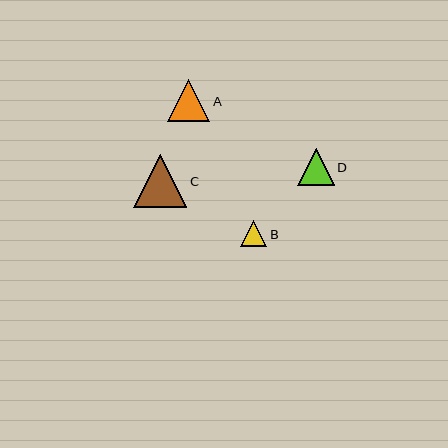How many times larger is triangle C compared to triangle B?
Triangle C is approximately 2.0 times the size of triangle B.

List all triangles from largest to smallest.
From largest to smallest: C, A, D, B.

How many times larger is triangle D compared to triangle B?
Triangle D is approximately 1.4 times the size of triangle B.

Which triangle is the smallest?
Triangle B is the smallest with a size of approximately 26 pixels.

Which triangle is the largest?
Triangle C is the largest with a size of approximately 53 pixels.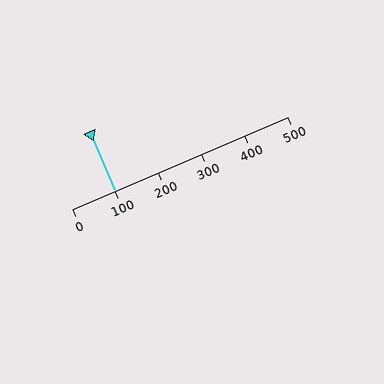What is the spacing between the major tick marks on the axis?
The major ticks are spaced 100 apart.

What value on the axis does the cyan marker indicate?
The marker indicates approximately 100.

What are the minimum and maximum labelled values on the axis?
The axis runs from 0 to 500.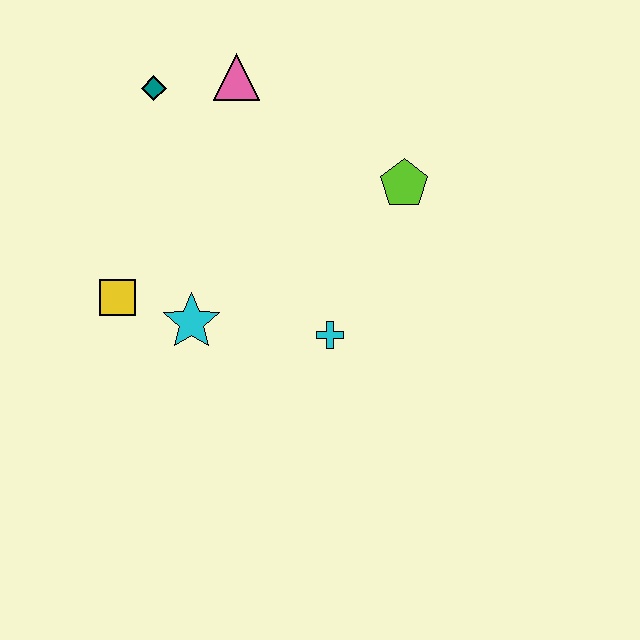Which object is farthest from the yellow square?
The lime pentagon is farthest from the yellow square.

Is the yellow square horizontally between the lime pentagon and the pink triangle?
No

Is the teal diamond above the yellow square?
Yes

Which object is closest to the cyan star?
The yellow square is closest to the cyan star.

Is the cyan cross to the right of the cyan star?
Yes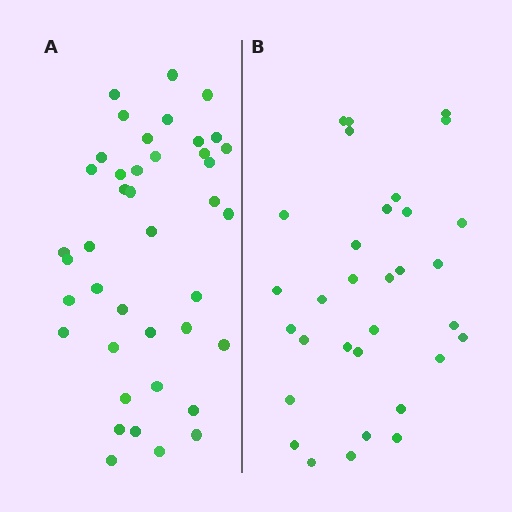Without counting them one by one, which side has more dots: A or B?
Region A (the left region) has more dots.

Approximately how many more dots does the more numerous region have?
Region A has roughly 8 or so more dots than region B.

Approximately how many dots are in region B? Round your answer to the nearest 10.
About 30 dots. (The exact count is 32, which rounds to 30.)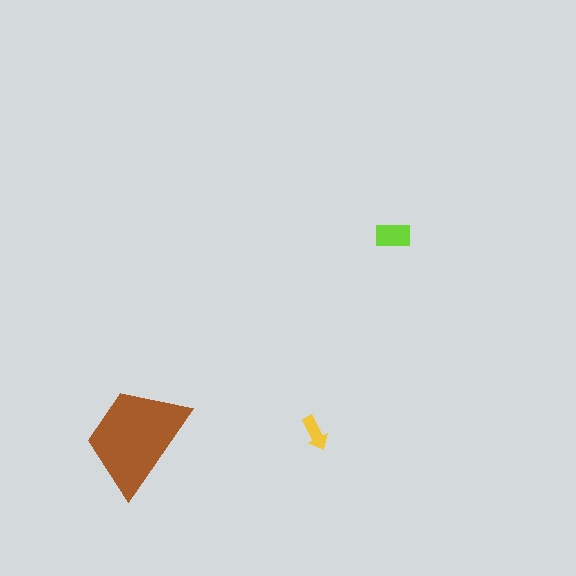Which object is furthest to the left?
The brown trapezoid is leftmost.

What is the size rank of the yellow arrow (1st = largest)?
3rd.